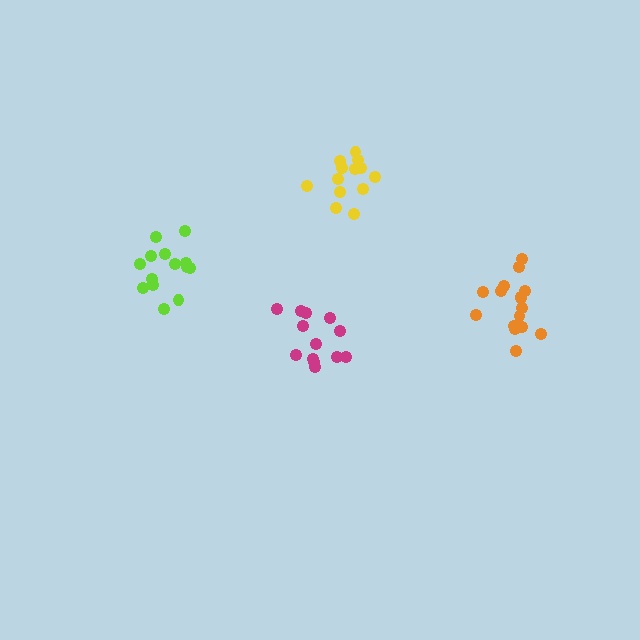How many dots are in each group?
Group 1: 13 dots, Group 2: 14 dots, Group 3: 14 dots, Group 4: 16 dots (57 total).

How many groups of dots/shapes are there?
There are 4 groups.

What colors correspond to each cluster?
The clusters are colored: magenta, lime, yellow, orange.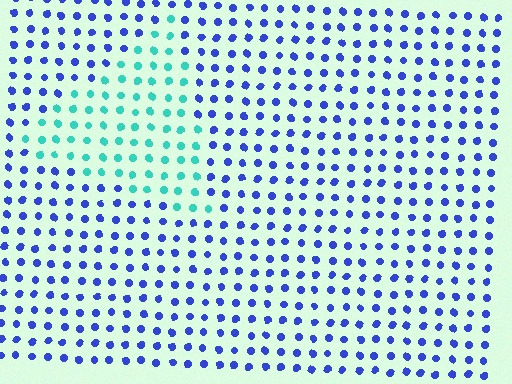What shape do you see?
I see a triangle.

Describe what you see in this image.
The image is filled with small blue elements in a uniform arrangement. A triangle-shaped region is visible where the elements are tinted to a slightly different hue, forming a subtle color boundary.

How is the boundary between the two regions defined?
The boundary is defined purely by a slight shift in hue (about 62 degrees). Spacing, size, and orientation are identical on both sides.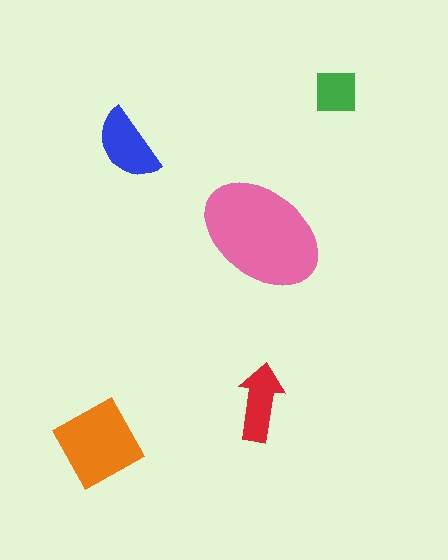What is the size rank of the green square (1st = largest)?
5th.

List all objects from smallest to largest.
The green square, the red arrow, the blue semicircle, the orange diamond, the pink ellipse.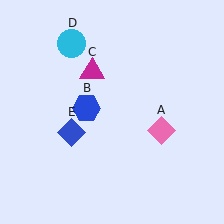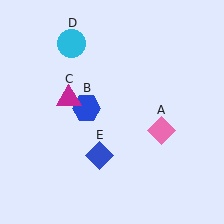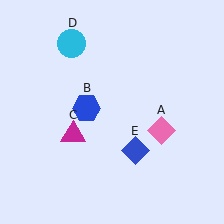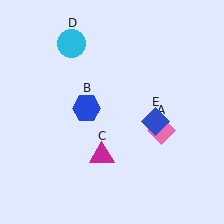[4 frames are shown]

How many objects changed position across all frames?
2 objects changed position: magenta triangle (object C), blue diamond (object E).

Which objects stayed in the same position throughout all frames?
Pink diamond (object A) and blue hexagon (object B) and cyan circle (object D) remained stationary.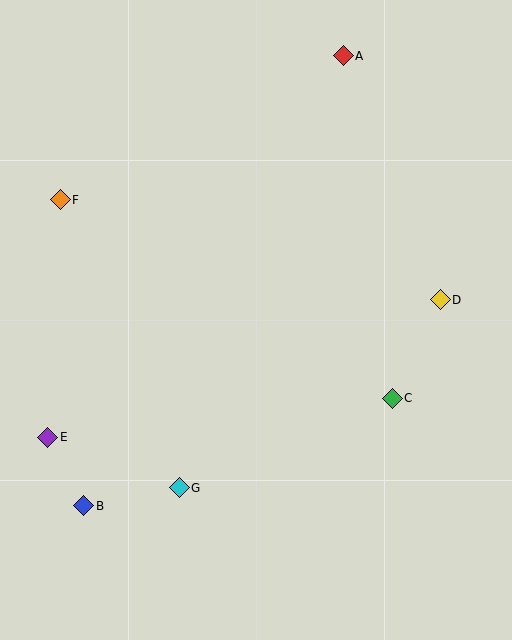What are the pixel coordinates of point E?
Point E is at (48, 437).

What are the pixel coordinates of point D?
Point D is at (440, 300).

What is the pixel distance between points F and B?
The distance between F and B is 307 pixels.